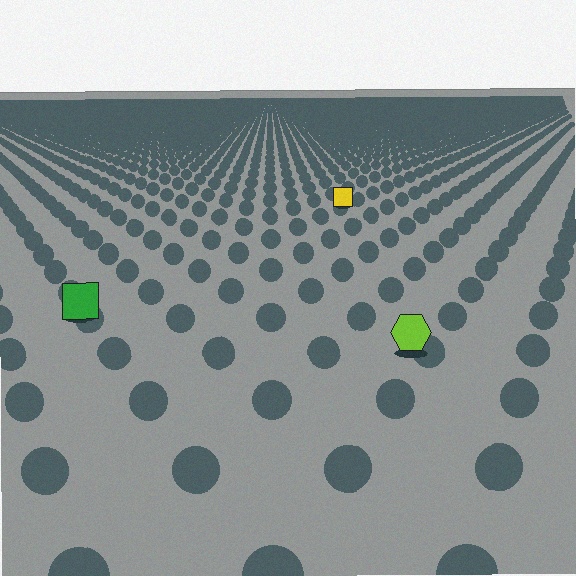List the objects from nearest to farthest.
From nearest to farthest: the lime hexagon, the green square, the yellow square.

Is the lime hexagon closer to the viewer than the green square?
Yes. The lime hexagon is closer — you can tell from the texture gradient: the ground texture is coarser near it.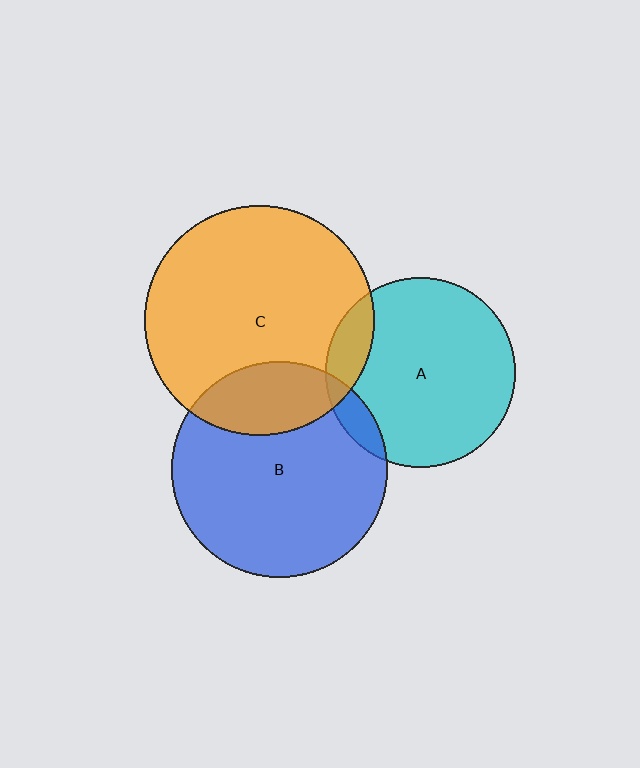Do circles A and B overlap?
Yes.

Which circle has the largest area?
Circle C (orange).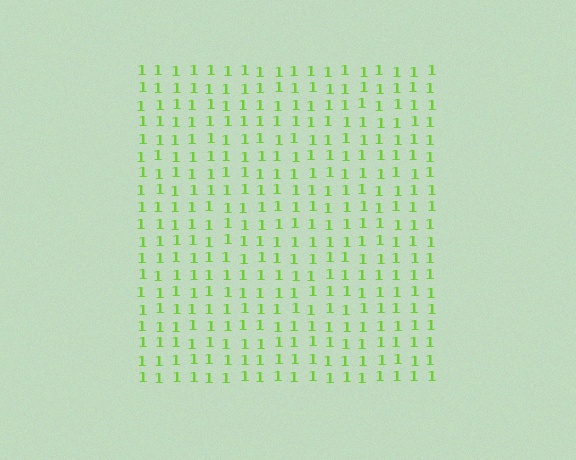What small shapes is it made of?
It is made of small digit 1's.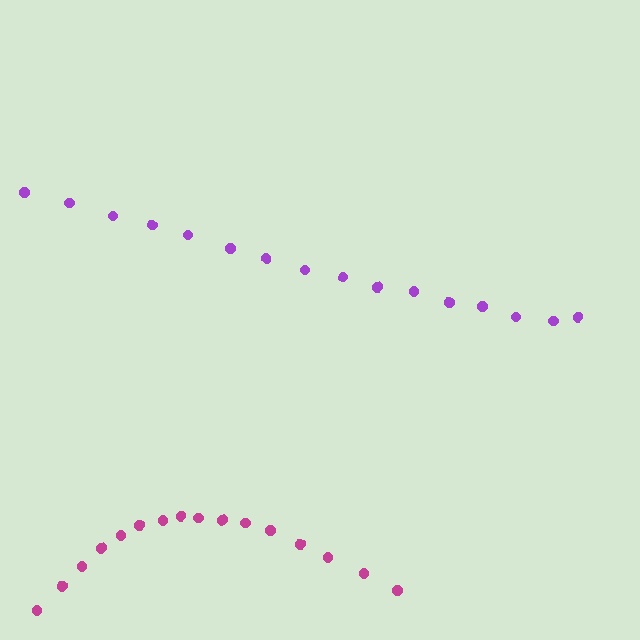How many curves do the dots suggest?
There are 2 distinct paths.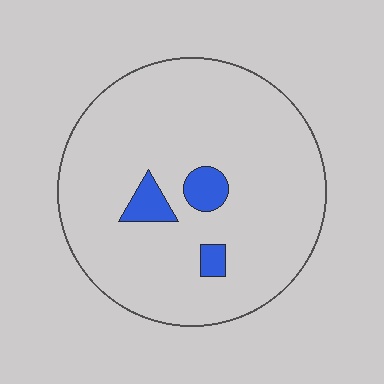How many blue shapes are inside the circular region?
3.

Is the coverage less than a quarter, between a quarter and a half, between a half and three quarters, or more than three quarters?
Less than a quarter.